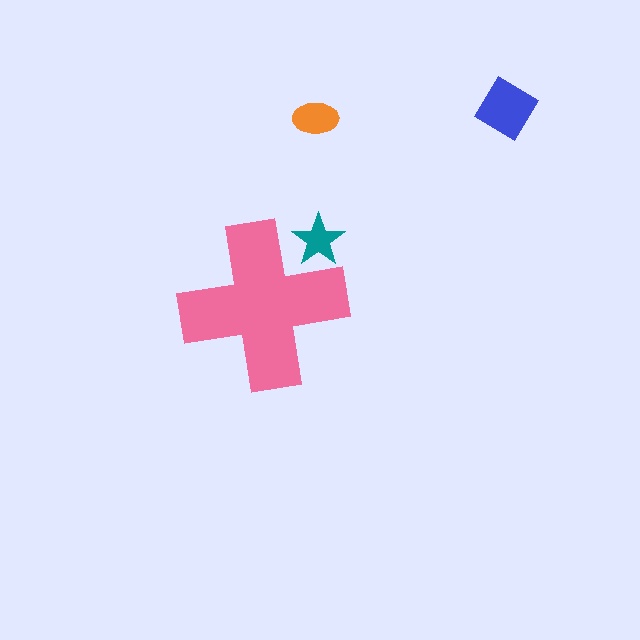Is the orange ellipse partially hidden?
No, the orange ellipse is fully visible.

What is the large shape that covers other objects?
A pink cross.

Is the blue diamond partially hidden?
No, the blue diamond is fully visible.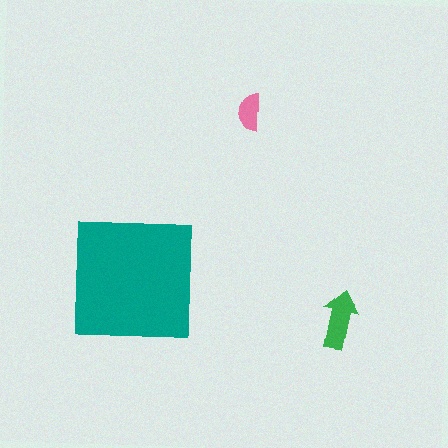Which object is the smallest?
The pink semicircle.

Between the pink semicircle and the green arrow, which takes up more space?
The green arrow.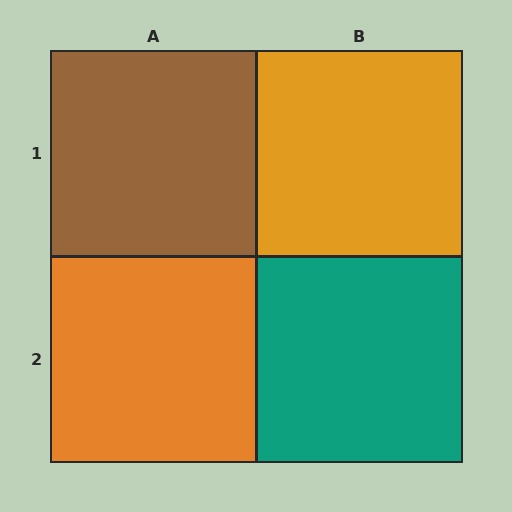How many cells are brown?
1 cell is brown.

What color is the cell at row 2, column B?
Teal.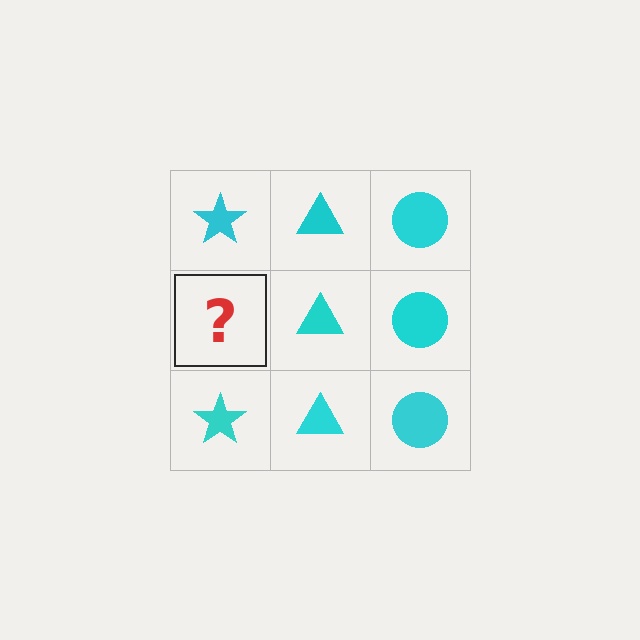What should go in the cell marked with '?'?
The missing cell should contain a cyan star.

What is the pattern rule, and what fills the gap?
The rule is that each column has a consistent shape. The gap should be filled with a cyan star.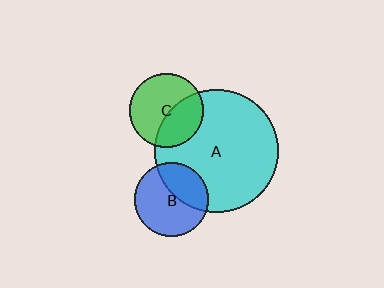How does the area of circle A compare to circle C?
Approximately 2.8 times.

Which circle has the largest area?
Circle A (cyan).